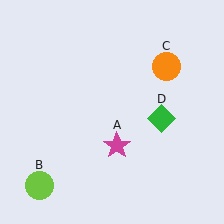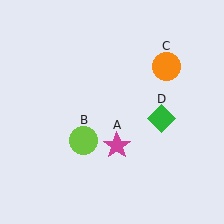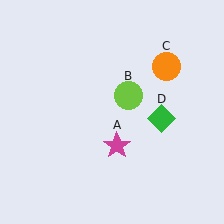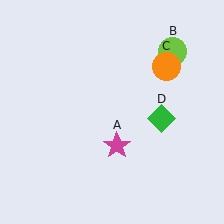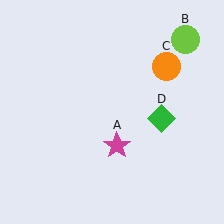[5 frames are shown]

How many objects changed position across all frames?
1 object changed position: lime circle (object B).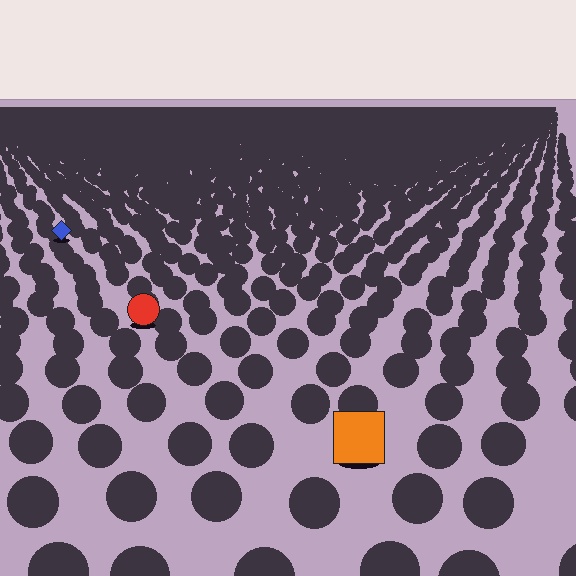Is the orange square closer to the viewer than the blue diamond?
Yes. The orange square is closer — you can tell from the texture gradient: the ground texture is coarser near it.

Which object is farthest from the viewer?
The blue diamond is farthest from the viewer. It appears smaller and the ground texture around it is denser.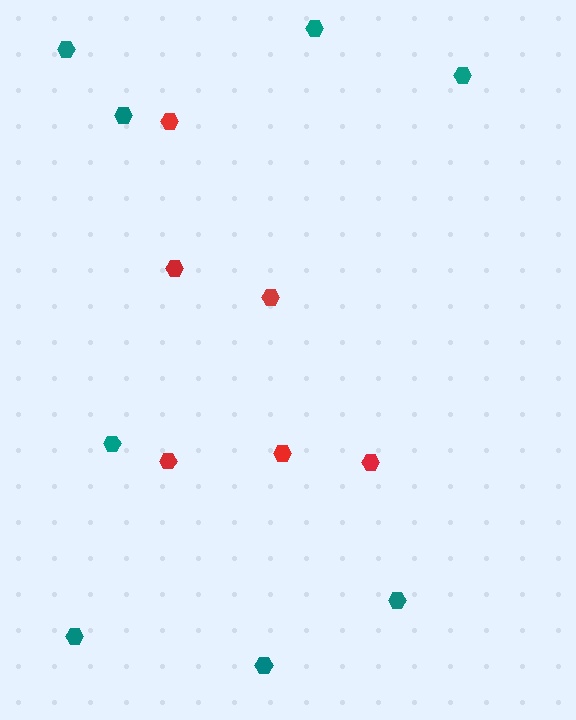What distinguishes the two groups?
There are 2 groups: one group of red hexagons (6) and one group of teal hexagons (8).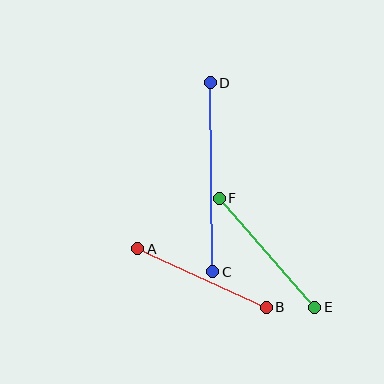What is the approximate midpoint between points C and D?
The midpoint is at approximately (212, 177) pixels.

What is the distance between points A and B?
The distance is approximately 141 pixels.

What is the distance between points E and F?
The distance is approximately 145 pixels.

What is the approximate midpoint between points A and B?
The midpoint is at approximately (202, 278) pixels.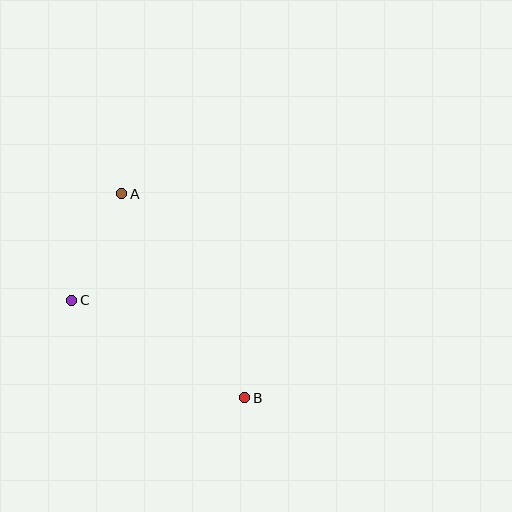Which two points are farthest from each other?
Points A and B are farthest from each other.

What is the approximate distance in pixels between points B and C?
The distance between B and C is approximately 198 pixels.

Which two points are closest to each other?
Points A and C are closest to each other.